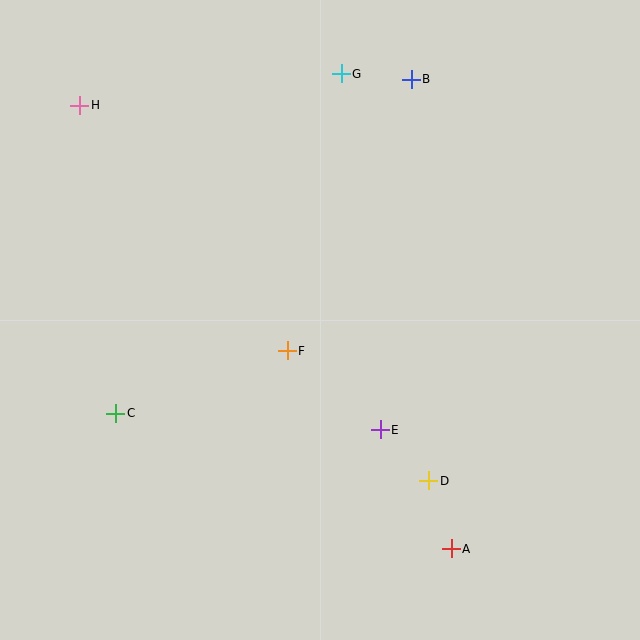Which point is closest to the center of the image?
Point F at (287, 351) is closest to the center.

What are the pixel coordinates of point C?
Point C is at (116, 413).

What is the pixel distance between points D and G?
The distance between D and G is 416 pixels.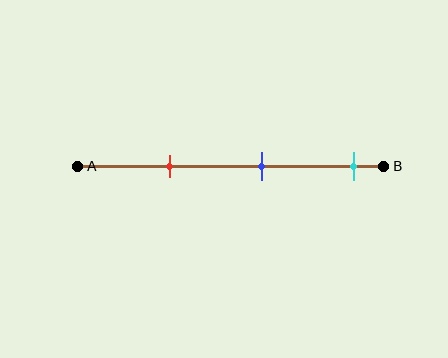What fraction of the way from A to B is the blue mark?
The blue mark is approximately 60% (0.6) of the way from A to B.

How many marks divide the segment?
There are 3 marks dividing the segment.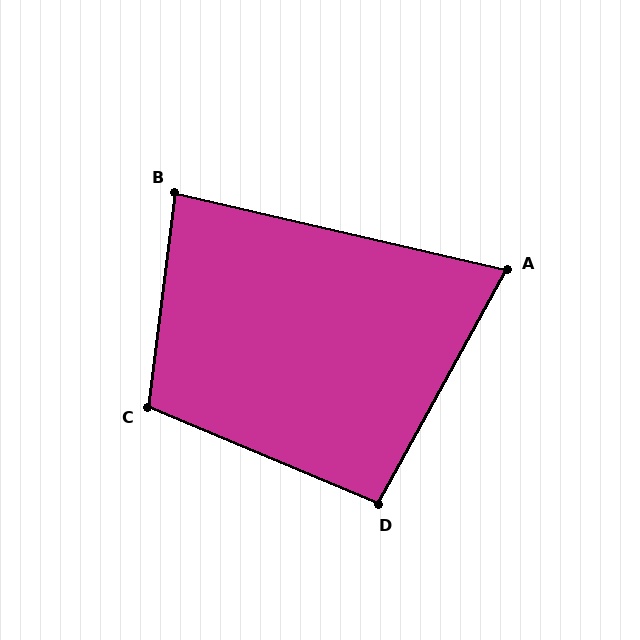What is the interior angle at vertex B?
Approximately 84 degrees (acute).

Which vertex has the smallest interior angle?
A, at approximately 74 degrees.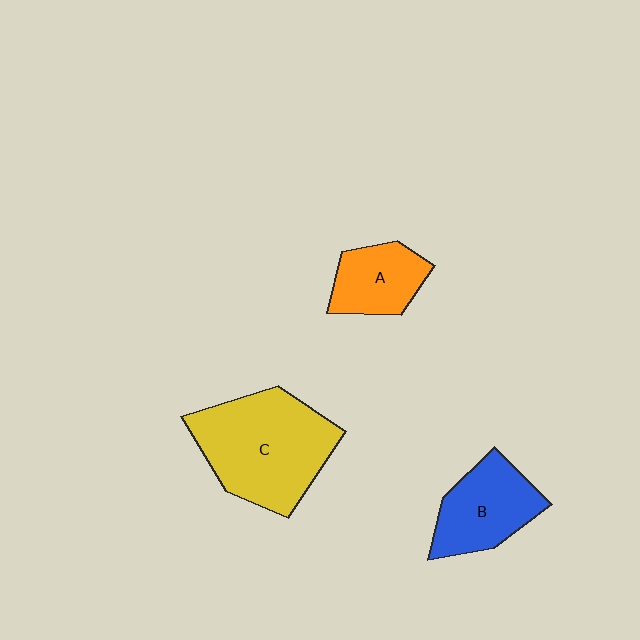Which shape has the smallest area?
Shape A (orange).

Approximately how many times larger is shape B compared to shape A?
Approximately 1.3 times.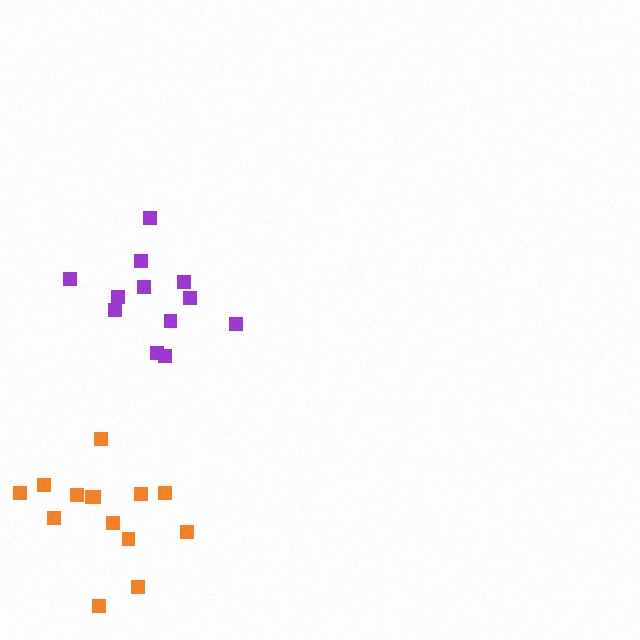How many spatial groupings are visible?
There are 2 spatial groupings.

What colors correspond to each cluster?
The clusters are colored: purple, orange.